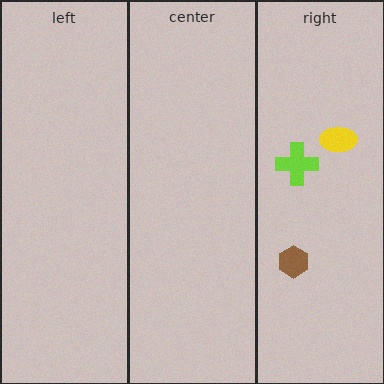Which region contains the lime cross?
The right region.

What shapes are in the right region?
The yellow ellipse, the brown hexagon, the lime cross.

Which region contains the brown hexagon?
The right region.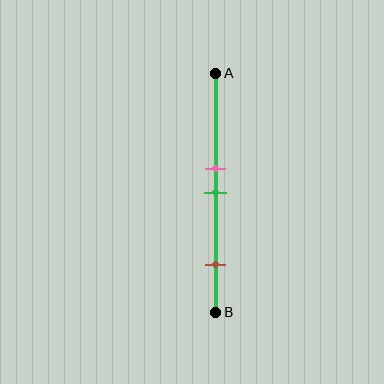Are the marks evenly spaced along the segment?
No, the marks are not evenly spaced.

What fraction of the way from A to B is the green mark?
The green mark is approximately 50% (0.5) of the way from A to B.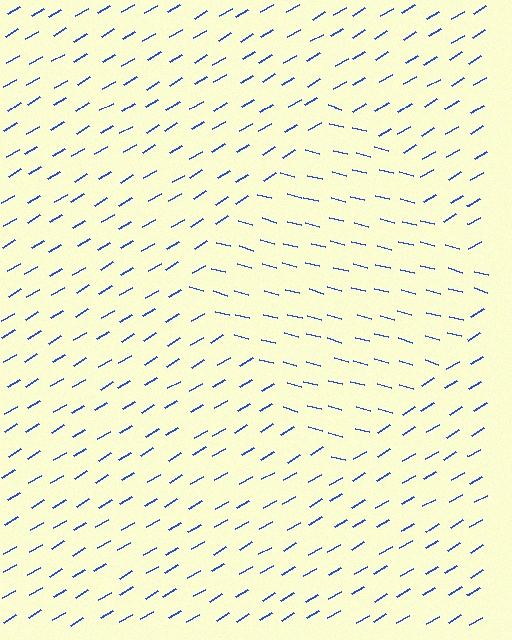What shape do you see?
I see a diamond.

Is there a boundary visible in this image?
Yes, there is a texture boundary formed by a change in line orientation.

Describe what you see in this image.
The image is filled with small blue line segments. A diamond region in the image has lines oriented differently from the surrounding lines, creating a visible texture boundary.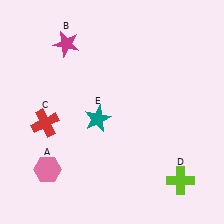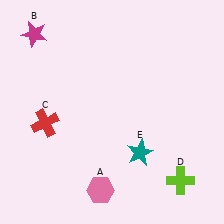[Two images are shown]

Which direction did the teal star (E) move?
The teal star (E) moved right.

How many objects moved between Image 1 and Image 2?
3 objects moved between the two images.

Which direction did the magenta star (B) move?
The magenta star (B) moved left.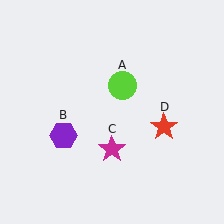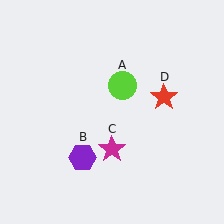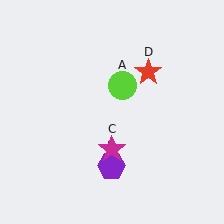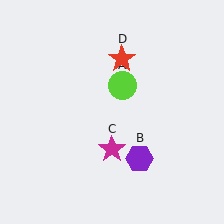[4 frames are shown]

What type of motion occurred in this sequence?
The purple hexagon (object B), red star (object D) rotated counterclockwise around the center of the scene.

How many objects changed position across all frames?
2 objects changed position: purple hexagon (object B), red star (object D).